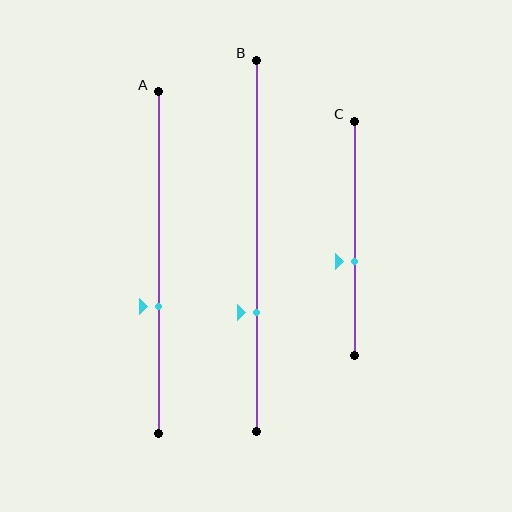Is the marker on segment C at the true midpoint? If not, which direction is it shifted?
No, the marker on segment C is shifted downward by about 10% of the segment length.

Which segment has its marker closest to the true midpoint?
Segment C has its marker closest to the true midpoint.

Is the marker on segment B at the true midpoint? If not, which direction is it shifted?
No, the marker on segment B is shifted downward by about 18% of the segment length.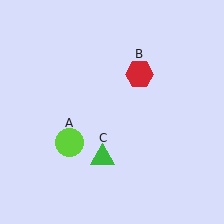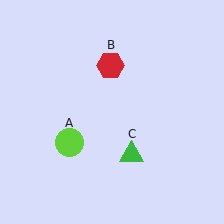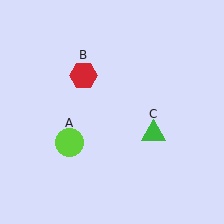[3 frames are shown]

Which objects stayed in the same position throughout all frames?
Lime circle (object A) remained stationary.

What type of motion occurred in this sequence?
The red hexagon (object B), green triangle (object C) rotated counterclockwise around the center of the scene.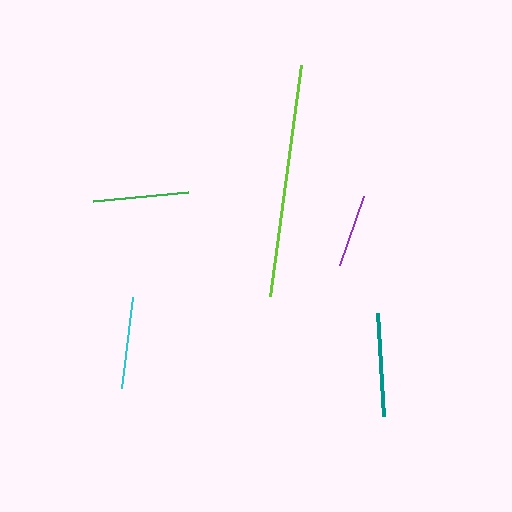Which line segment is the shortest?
The purple line is the shortest at approximately 73 pixels.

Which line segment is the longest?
The lime line is the longest at approximately 233 pixels.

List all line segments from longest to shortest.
From longest to shortest: lime, teal, green, cyan, purple.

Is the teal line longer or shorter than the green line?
The teal line is longer than the green line.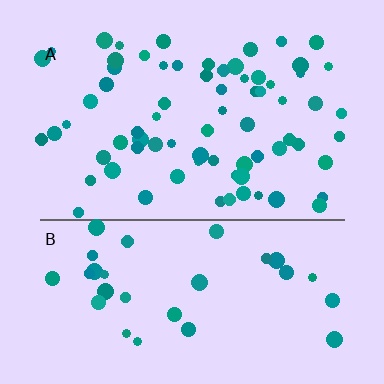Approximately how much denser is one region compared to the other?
Approximately 2.3× — region A over region B.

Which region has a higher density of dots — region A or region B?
A (the top).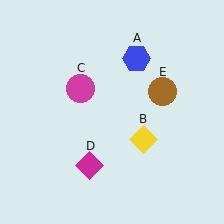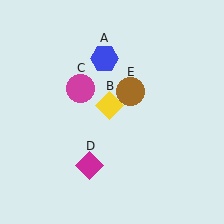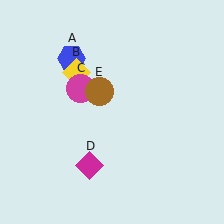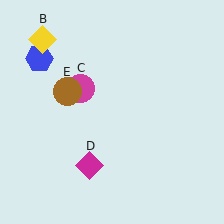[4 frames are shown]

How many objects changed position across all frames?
3 objects changed position: blue hexagon (object A), yellow diamond (object B), brown circle (object E).